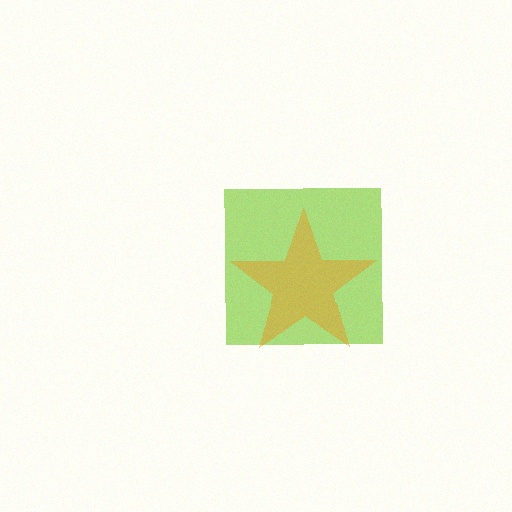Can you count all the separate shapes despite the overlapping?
Yes, there are 2 separate shapes.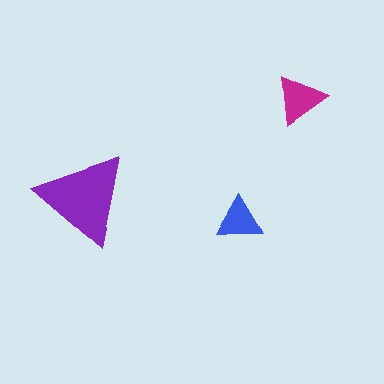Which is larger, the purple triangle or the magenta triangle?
The purple one.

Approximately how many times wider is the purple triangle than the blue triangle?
About 2 times wider.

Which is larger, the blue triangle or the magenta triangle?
The magenta one.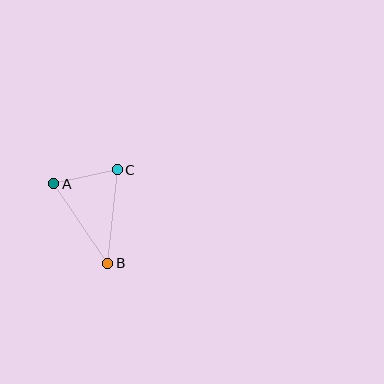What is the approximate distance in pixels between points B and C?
The distance between B and C is approximately 94 pixels.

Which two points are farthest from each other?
Points A and B are farthest from each other.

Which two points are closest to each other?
Points A and C are closest to each other.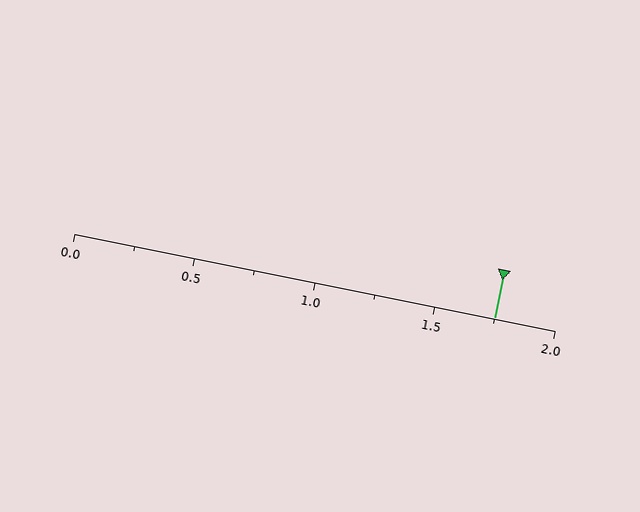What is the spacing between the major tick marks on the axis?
The major ticks are spaced 0.5 apart.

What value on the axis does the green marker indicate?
The marker indicates approximately 1.75.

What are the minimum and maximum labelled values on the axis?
The axis runs from 0.0 to 2.0.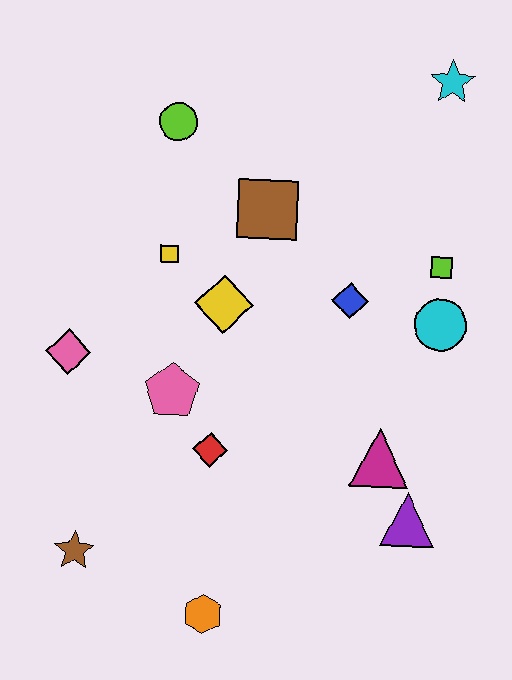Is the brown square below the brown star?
No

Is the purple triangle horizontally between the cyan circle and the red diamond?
Yes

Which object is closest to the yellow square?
The yellow diamond is closest to the yellow square.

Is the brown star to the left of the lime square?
Yes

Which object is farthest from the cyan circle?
The brown star is farthest from the cyan circle.